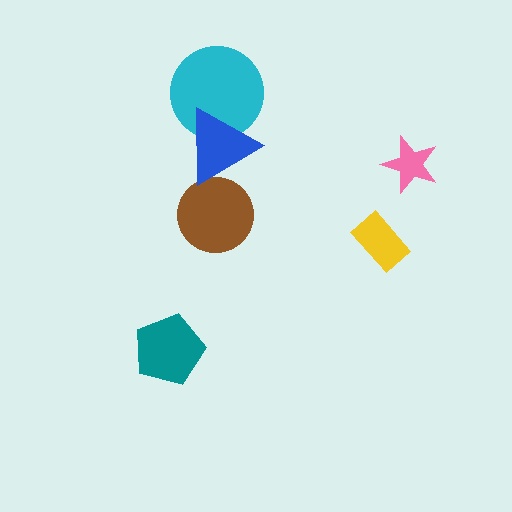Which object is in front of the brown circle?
The blue triangle is in front of the brown circle.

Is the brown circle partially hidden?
Yes, it is partially covered by another shape.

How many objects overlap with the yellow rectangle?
0 objects overlap with the yellow rectangle.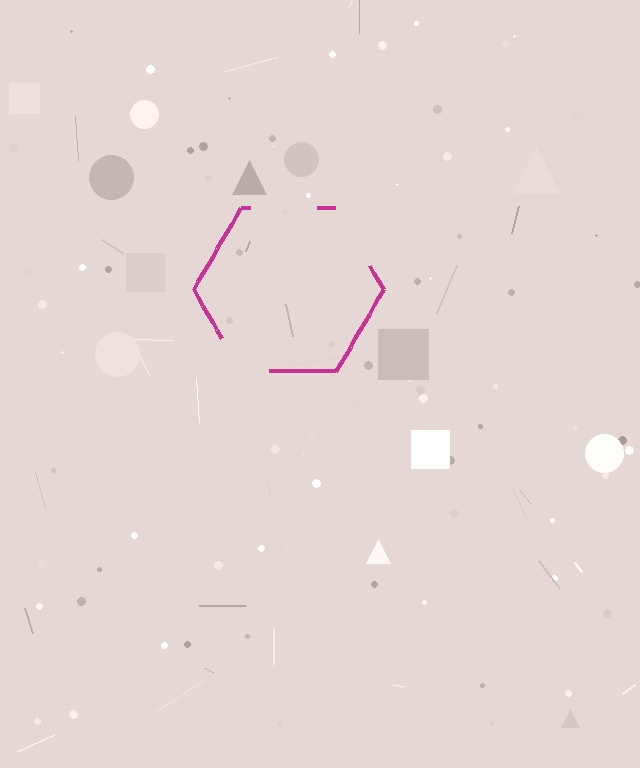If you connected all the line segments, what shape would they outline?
They would outline a hexagon.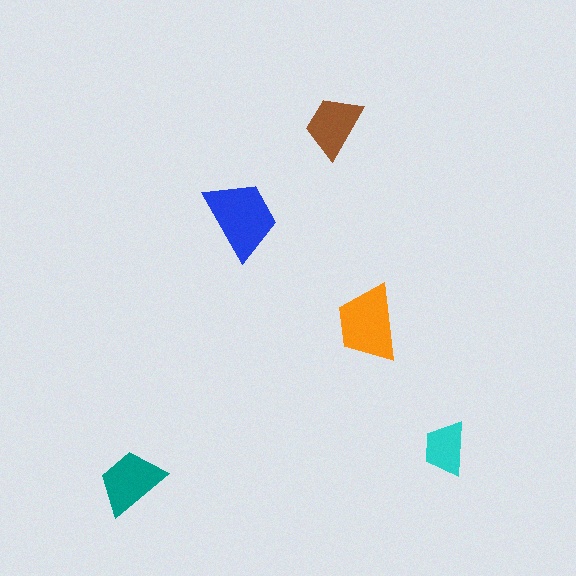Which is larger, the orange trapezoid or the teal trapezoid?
The orange one.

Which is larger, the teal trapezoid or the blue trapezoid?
The blue one.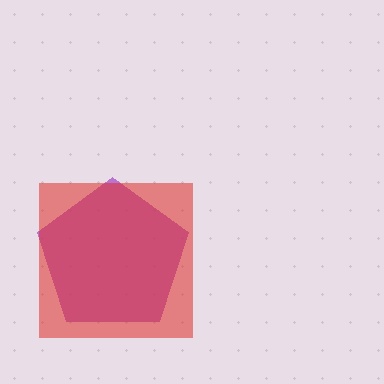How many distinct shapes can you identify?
There are 2 distinct shapes: a purple pentagon, a red square.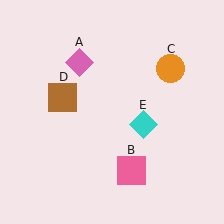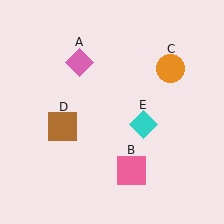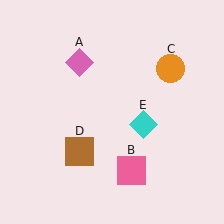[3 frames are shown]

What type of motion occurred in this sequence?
The brown square (object D) rotated counterclockwise around the center of the scene.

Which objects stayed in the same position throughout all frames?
Pink diamond (object A) and pink square (object B) and orange circle (object C) and cyan diamond (object E) remained stationary.